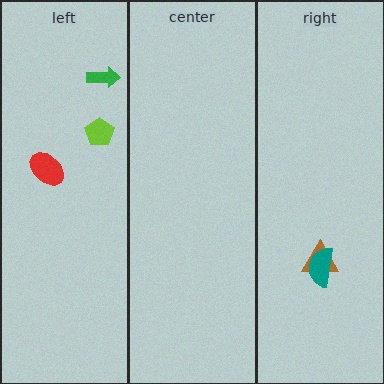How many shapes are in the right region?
2.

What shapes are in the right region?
The brown triangle, the teal semicircle.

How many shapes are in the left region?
3.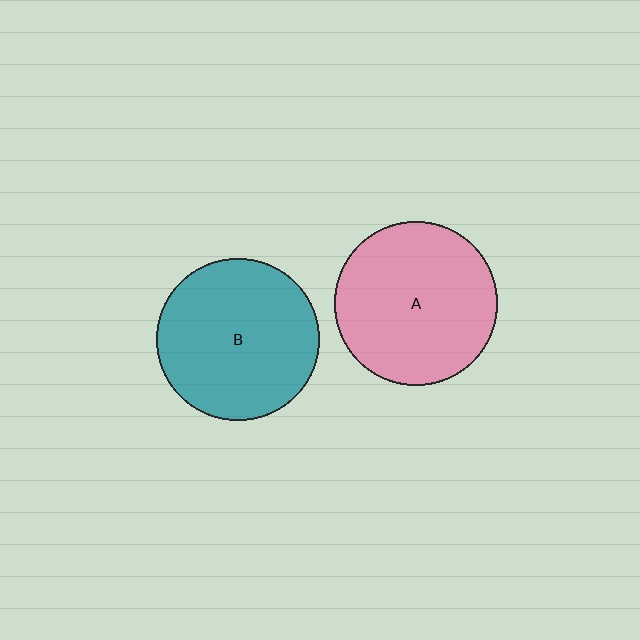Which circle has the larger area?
Circle A (pink).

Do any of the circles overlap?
No, none of the circles overlap.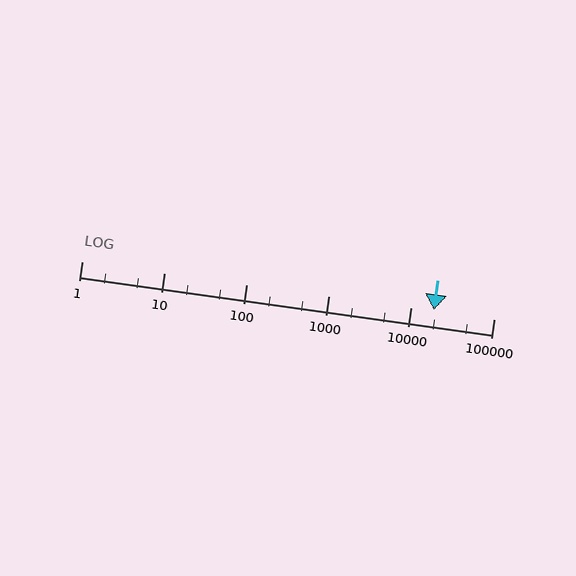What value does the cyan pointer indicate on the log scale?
The pointer indicates approximately 19000.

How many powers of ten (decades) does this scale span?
The scale spans 5 decades, from 1 to 100000.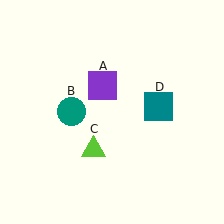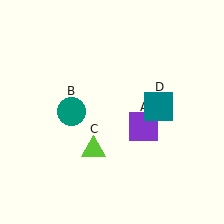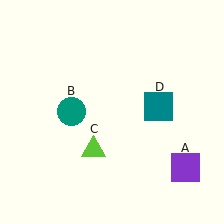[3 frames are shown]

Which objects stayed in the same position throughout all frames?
Teal circle (object B) and lime triangle (object C) and teal square (object D) remained stationary.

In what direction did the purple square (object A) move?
The purple square (object A) moved down and to the right.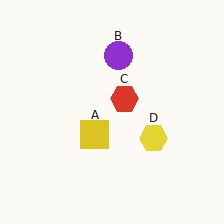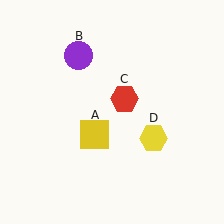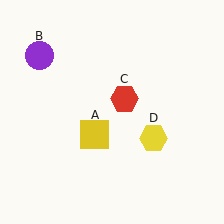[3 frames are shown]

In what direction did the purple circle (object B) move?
The purple circle (object B) moved left.